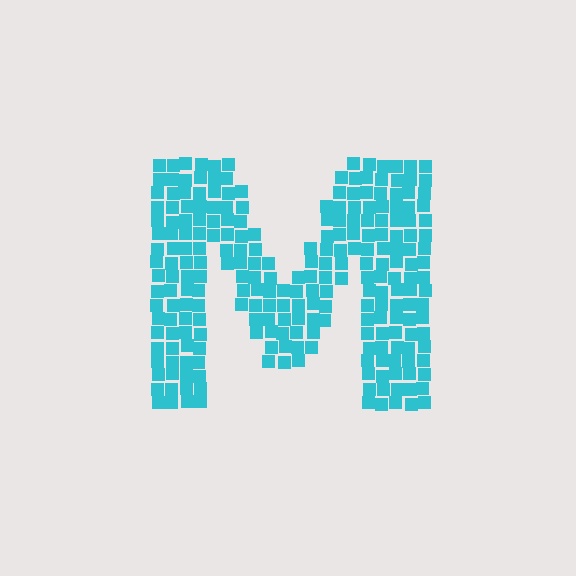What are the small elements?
The small elements are squares.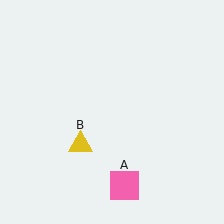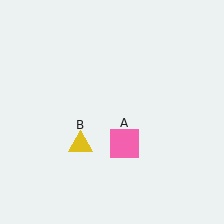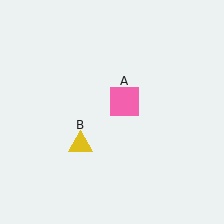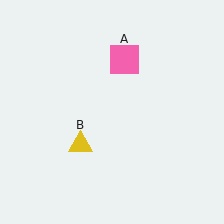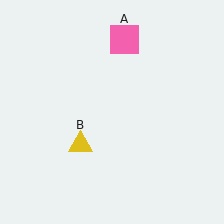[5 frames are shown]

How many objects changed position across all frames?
1 object changed position: pink square (object A).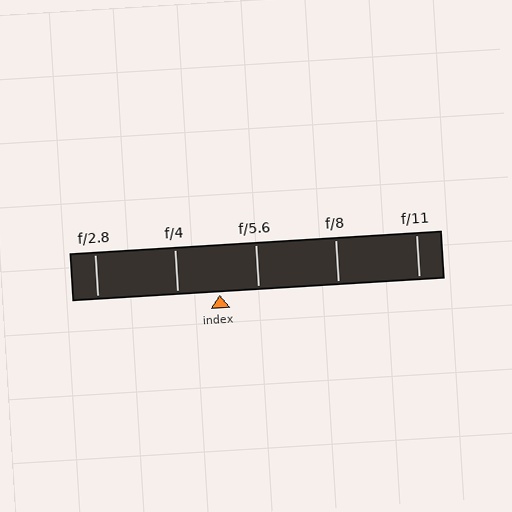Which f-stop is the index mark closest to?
The index mark is closest to f/5.6.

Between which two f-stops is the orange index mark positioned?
The index mark is between f/4 and f/5.6.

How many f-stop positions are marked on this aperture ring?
There are 5 f-stop positions marked.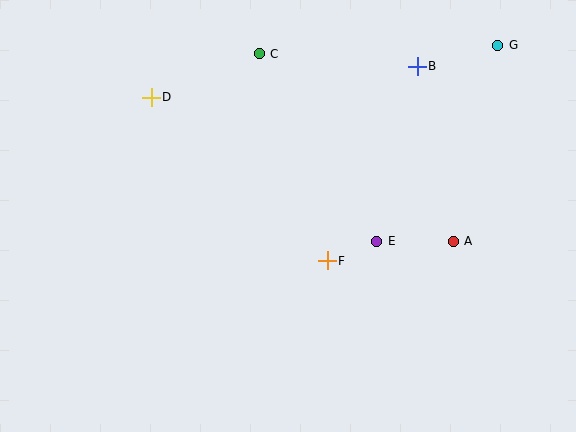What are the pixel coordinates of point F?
Point F is at (327, 261).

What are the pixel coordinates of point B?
Point B is at (417, 66).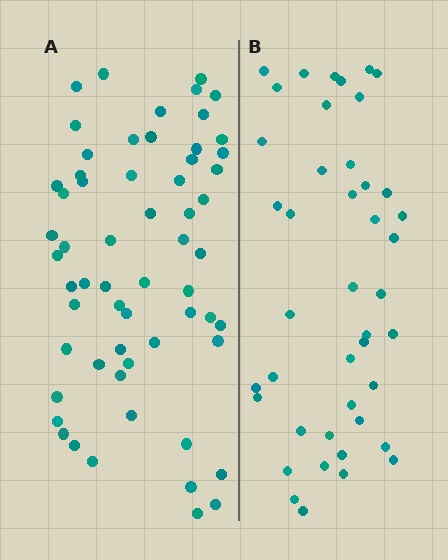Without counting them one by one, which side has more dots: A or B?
Region A (the left region) has more dots.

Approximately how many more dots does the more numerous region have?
Region A has approximately 15 more dots than region B.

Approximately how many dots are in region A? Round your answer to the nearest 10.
About 60 dots.